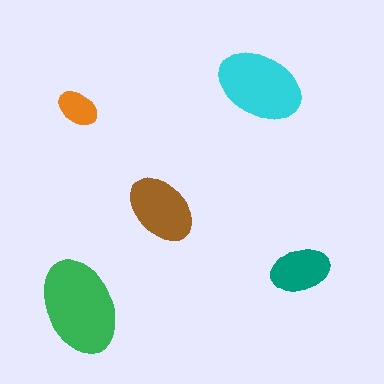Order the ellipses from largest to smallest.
the green one, the cyan one, the brown one, the teal one, the orange one.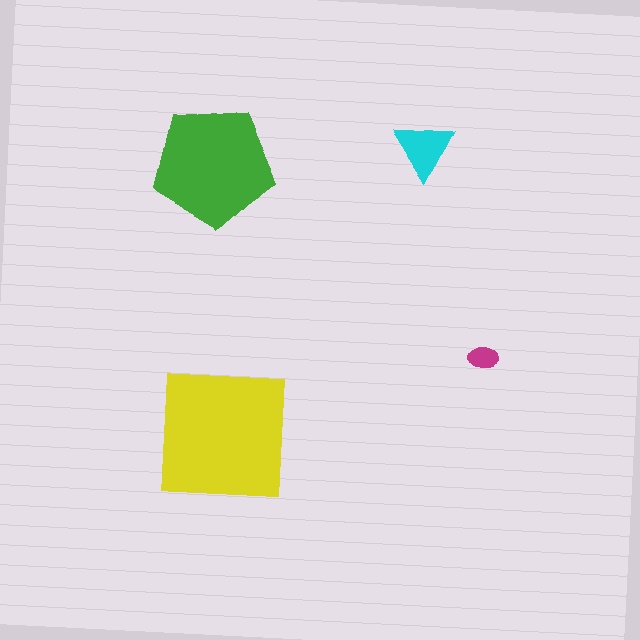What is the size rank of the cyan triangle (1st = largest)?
3rd.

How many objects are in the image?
There are 4 objects in the image.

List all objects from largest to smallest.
The yellow square, the green pentagon, the cyan triangle, the magenta ellipse.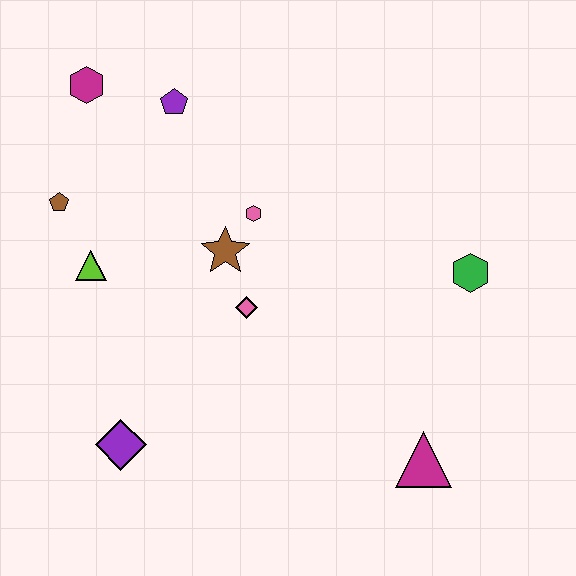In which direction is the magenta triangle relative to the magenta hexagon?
The magenta triangle is below the magenta hexagon.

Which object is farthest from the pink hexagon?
The magenta triangle is farthest from the pink hexagon.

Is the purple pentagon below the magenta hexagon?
Yes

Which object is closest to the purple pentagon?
The magenta hexagon is closest to the purple pentagon.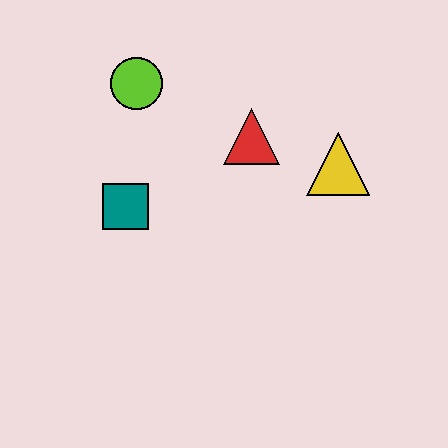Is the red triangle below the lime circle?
Yes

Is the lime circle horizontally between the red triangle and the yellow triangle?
No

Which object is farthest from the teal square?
The yellow triangle is farthest from the teal square.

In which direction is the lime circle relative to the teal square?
The lime circle is above the teal square.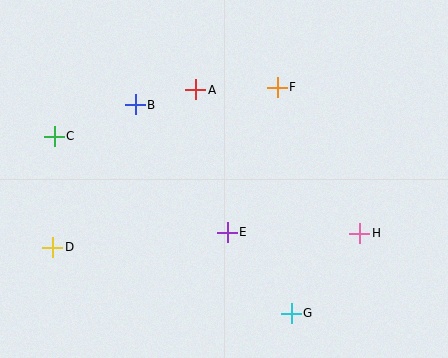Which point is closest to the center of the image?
Point E at (227, 232) is closest to the center.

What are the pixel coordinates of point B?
Point B is at (135, 105).